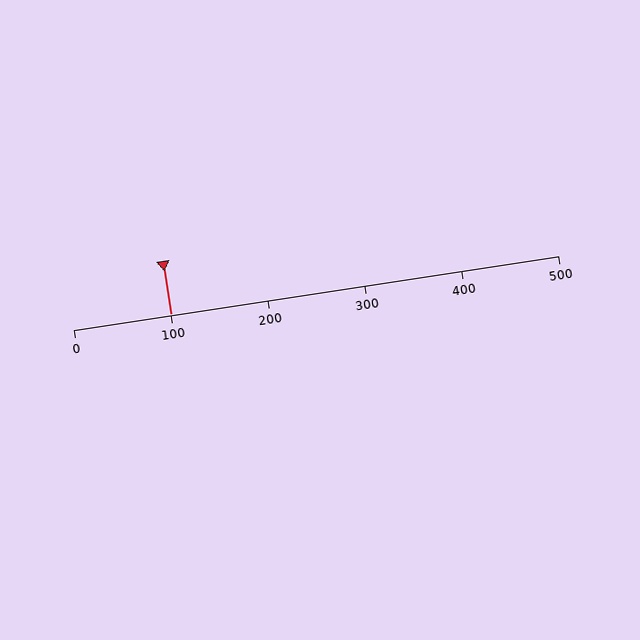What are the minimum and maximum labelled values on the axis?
The axis runs from 0 to 500.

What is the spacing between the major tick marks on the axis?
The major ticks are spaced 100 apart.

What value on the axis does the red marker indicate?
The marker indicates approximately 100.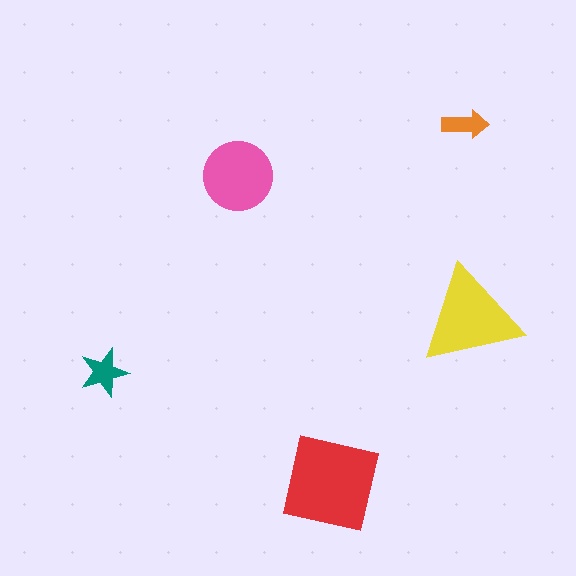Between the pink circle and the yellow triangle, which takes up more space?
The yellow triangle.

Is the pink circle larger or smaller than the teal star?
Larger.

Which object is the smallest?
The orange arrow.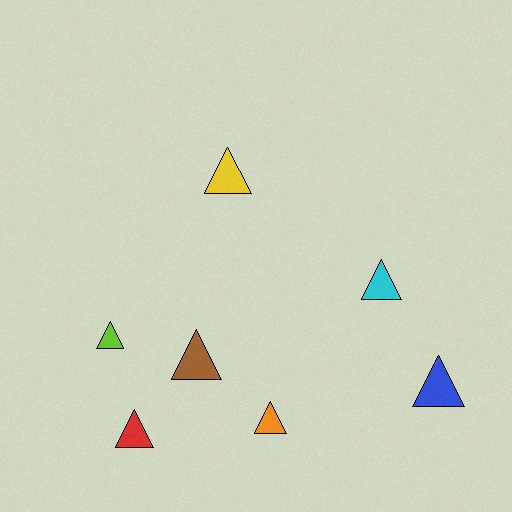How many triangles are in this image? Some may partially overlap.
There are 7 triangles.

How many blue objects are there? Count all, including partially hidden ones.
There is 1 blue object.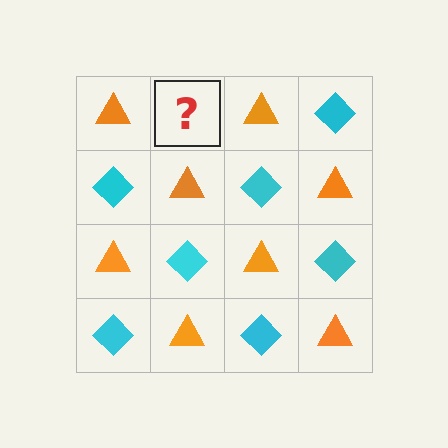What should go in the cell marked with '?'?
The missing cell should contain a cyan diamond.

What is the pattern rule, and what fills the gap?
The rule is that it alternates orange triangle and cyan diamond in a checkerboard pattern. The gap should be filled with a cyan diamond.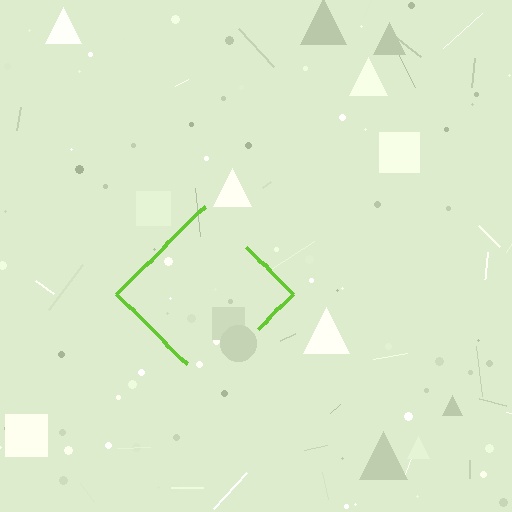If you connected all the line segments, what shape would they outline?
They would outline a diamond.